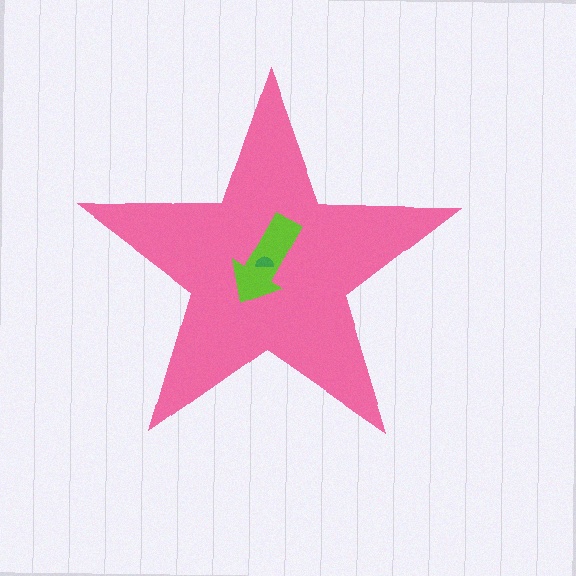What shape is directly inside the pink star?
The lime arrow.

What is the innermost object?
The green semicircle.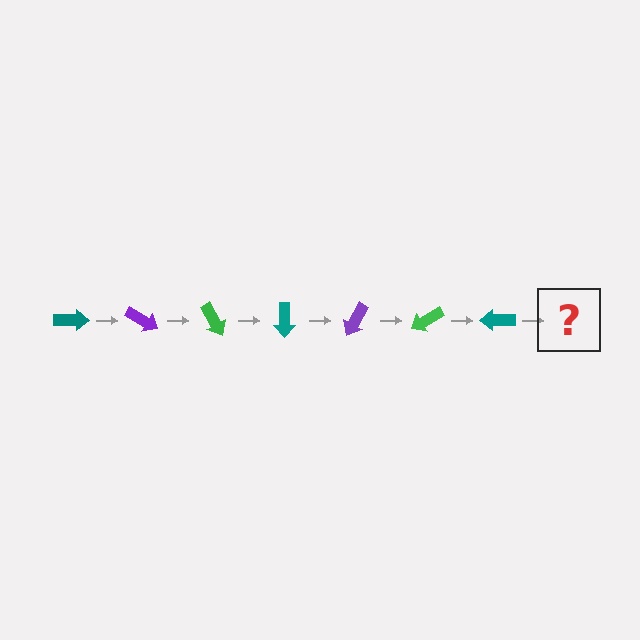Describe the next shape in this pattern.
It should be a purple arrow, rotated 210 degrees from the start.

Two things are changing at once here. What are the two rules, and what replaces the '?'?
The two rules are that it rotates 30 degrees each step and the color cycles through teal, purple, and green. The '?' should be a purple arrow, rotated 210 degrees from the start.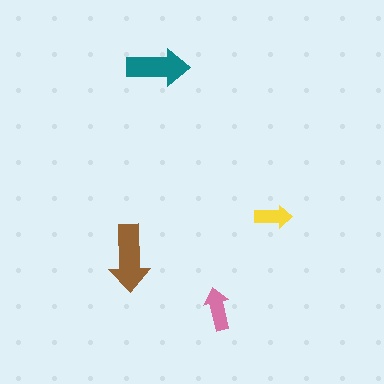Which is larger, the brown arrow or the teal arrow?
The brown one.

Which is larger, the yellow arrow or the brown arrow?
The brown one.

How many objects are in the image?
There are 4 objects in the image.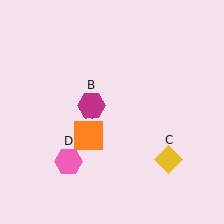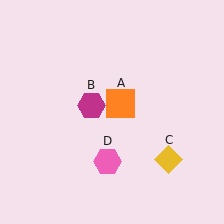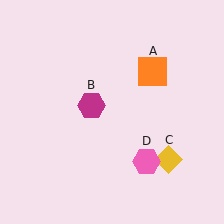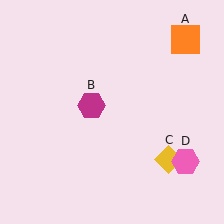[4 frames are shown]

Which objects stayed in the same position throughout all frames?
Magenta hexagon (object B) and yellow diamond (object C) remained stationary.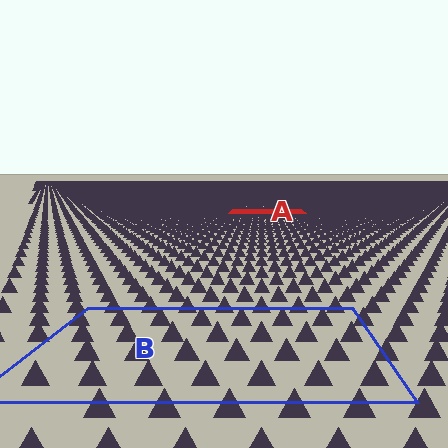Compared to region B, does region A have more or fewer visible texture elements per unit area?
Region A has more texture elements per unit area — they are packed more densely because it is farther away.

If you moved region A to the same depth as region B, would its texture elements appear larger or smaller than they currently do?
They would appear larger. At a closer depth, the same texture elements are projected at a bigger on-screen size.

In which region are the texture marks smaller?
The texture marks are smaller in region A, because it is farther away.